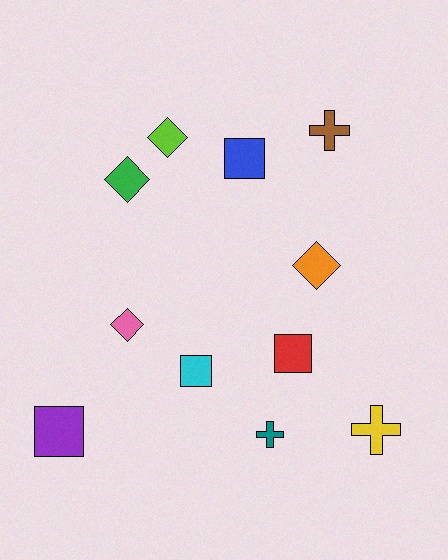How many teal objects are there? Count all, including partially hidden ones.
There is 1 teal object.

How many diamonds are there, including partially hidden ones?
There are 4 diamonds.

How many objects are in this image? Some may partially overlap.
There are 11 objects.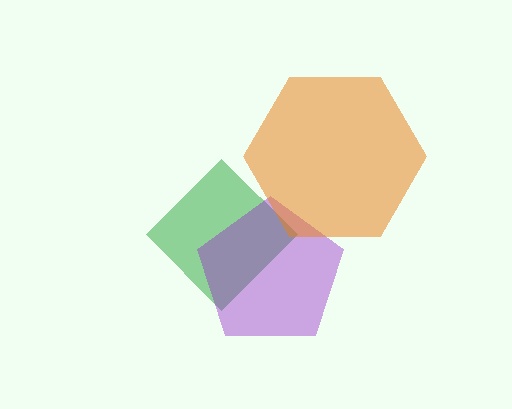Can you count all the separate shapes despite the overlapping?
Yes, there are 3 separate shapes.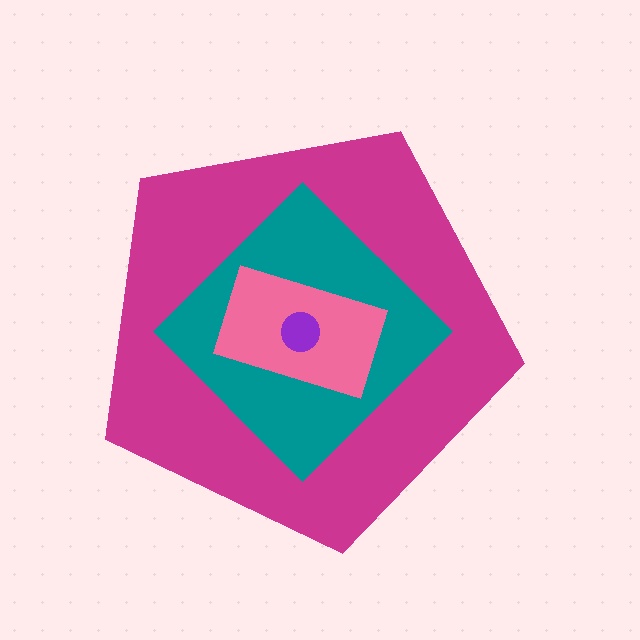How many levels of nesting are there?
4.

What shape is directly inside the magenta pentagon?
The teal diamond.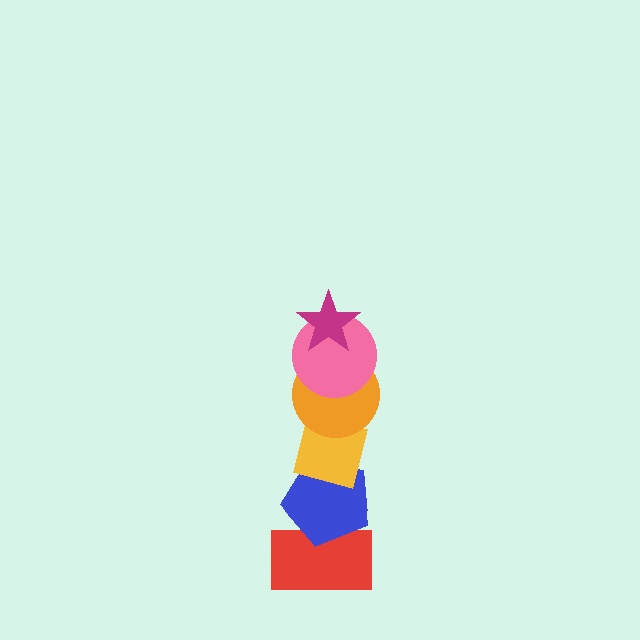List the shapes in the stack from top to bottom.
From top to bottom: the magenta star, the pink circle, the orange circle, the yellow diamond, the blue pentagon, the red rectangle.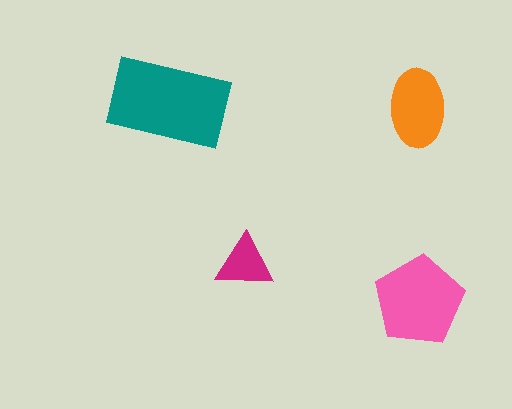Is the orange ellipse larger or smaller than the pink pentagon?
Smaller.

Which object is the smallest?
The magenta triangle.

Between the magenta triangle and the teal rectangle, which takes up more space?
The teal rectangle.